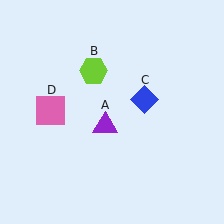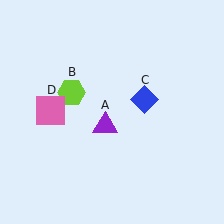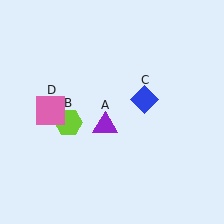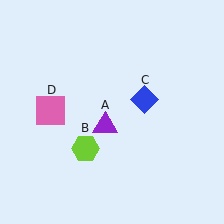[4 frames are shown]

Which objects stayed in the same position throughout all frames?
Purple triangle (object A) and blue diamond (object C) and pink square (object D) remained stationary.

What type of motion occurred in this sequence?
The lime hexagon (object B) rotated counterclockwise around the center of the scene.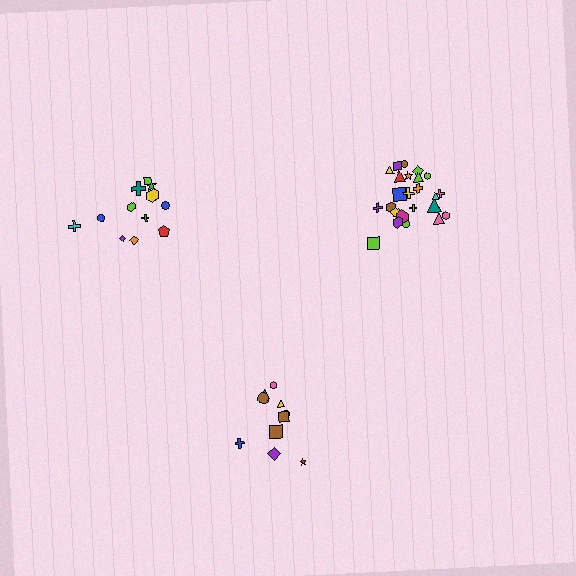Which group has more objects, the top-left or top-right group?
The top-right group.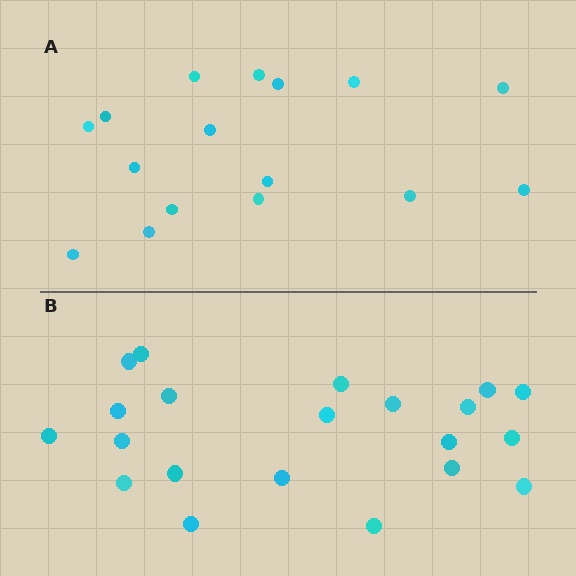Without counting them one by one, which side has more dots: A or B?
Region B (the bottom region) has more dots.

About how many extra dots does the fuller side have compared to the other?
Region B has about 5 more dots than region A.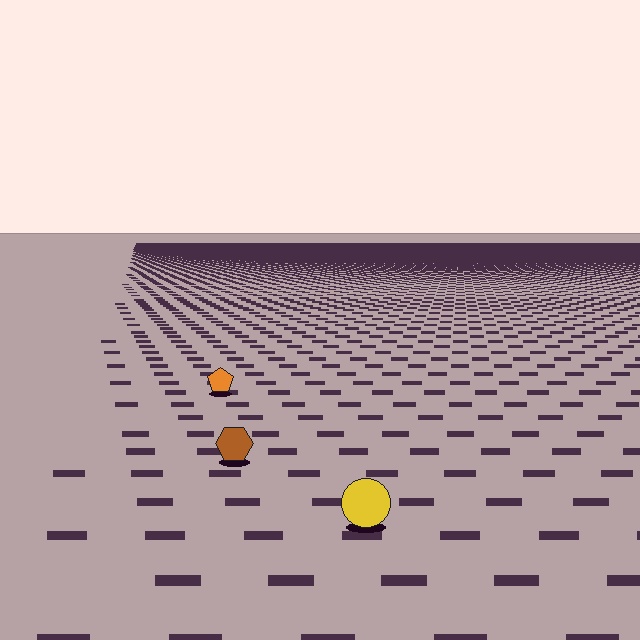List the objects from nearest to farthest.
From nearest to farthest: the yellow circle, the brown hexagon, the orange pentagon.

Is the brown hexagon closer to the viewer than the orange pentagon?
Yes. The brown hexagon is closer — you can tell from the texture gradient: the ground texture is coarser near it.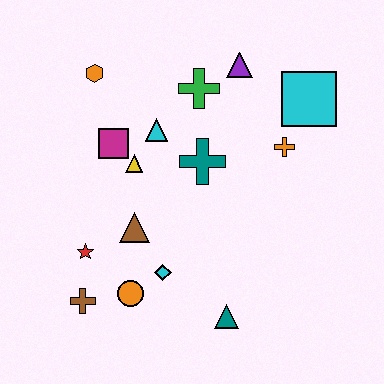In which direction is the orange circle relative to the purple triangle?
The orange circle is below the purple triangle.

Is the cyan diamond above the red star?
No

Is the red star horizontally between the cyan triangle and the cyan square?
No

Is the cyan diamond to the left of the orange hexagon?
No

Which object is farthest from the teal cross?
The brown cross is farthest from the teal cross.